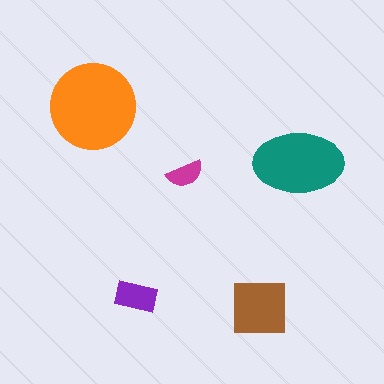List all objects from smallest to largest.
The magenta semicircle, the purple rectangle, the brown square, the teal ellipse, the orange circle.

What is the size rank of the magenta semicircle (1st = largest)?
5th.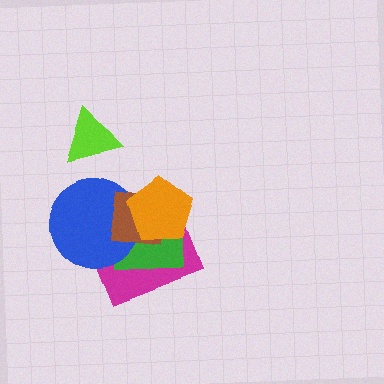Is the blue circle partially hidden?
Yes, it is partially covered by another shape.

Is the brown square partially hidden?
Yes, it is partially covered by another shape.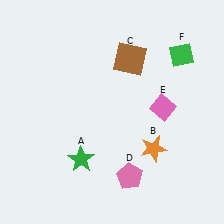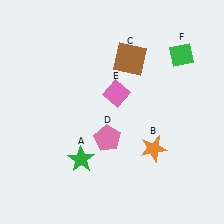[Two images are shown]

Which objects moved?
The objects that moved are: the pink pentagon (D), the pink diamond (E).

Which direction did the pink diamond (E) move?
The pink diamond (E) moved left.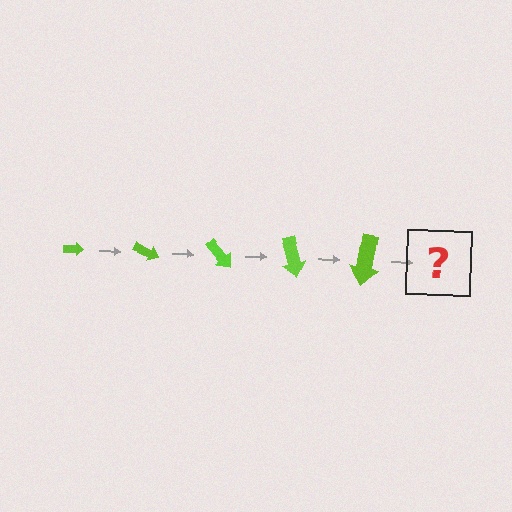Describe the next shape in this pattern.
It should be an arrow, larger than the previous one and rotated 125 degrees from the start.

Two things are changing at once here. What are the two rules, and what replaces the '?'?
The two rules are that the arrow grows larger each step and it rotates 25 degrees each step. The '?' should be an arrow, larger than the previous one and rotated 125 degrees from the start.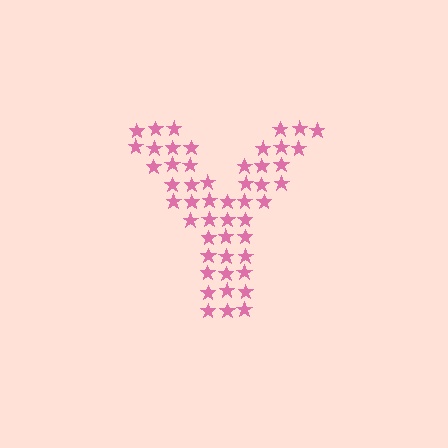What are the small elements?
The small elements are stars.